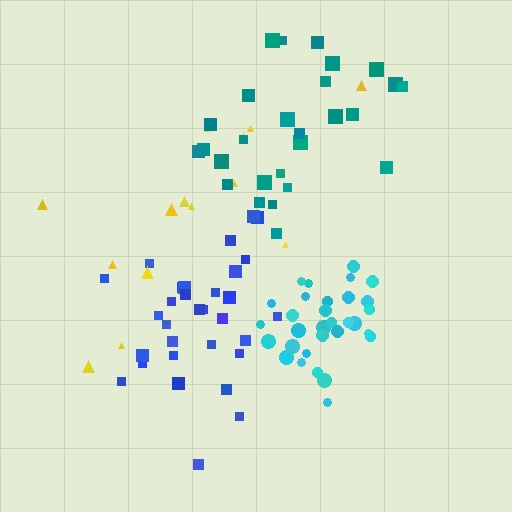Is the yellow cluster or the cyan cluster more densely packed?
Cyan.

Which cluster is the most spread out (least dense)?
Yellow.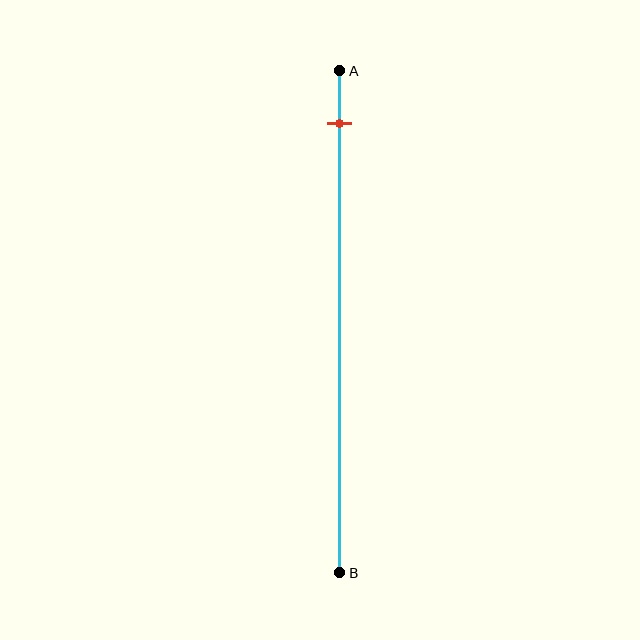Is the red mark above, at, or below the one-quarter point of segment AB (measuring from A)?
The red mark is above the one-quarter point of segment AB.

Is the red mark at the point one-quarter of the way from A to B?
No, the mark is at about 10% from A, not at the 25% one-quarter point.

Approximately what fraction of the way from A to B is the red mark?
The red mark is approximately 10% of the way from A to B.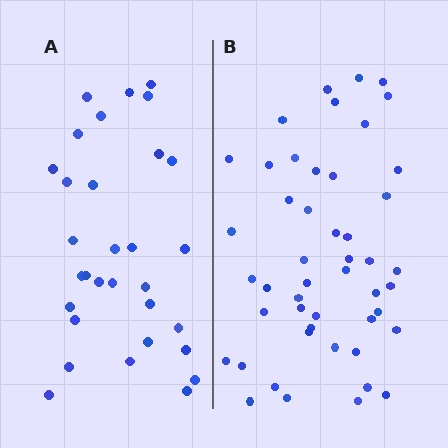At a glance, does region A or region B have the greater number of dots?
Region B (the right region) has more dots.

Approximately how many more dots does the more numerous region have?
Region B has approximately 15 more dots than region A.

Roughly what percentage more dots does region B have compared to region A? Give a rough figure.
About 55% more.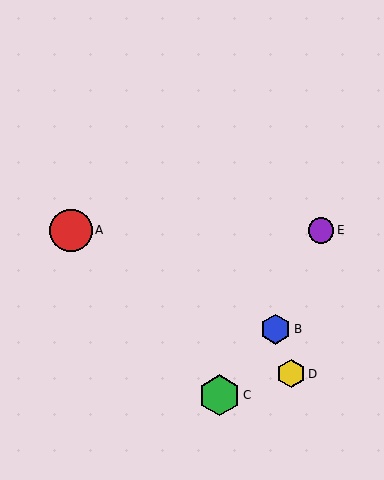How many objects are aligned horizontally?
2 objects (A, E) are aligned horizontally.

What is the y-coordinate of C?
Object C is at y≈395.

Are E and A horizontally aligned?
Yes, both are at y≈230.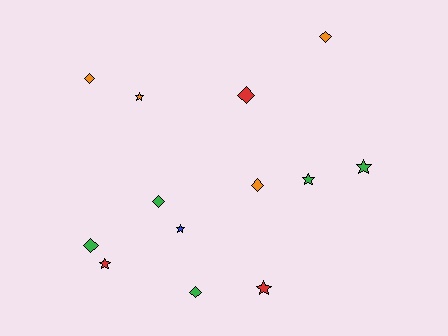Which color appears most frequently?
Green, with 5 objects.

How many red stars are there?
There are 2 red stars.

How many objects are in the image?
There are 13 objects.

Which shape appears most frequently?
Diamond, with 7 objects.